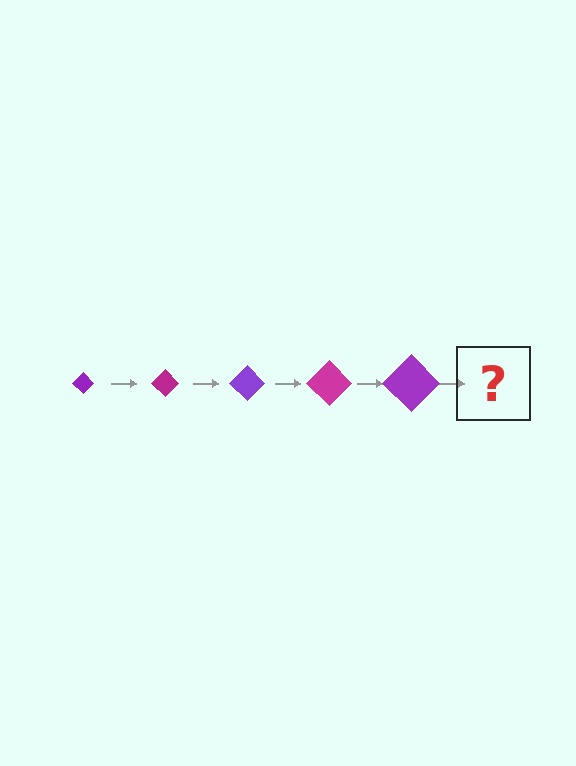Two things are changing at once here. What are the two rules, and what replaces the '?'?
The two rules are that the diamond grows larger each step and the color cycles through purple and magenta. The '?' should be a magenta diamond, larger than the previous one.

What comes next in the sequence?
The next element should be a magenta diamond, larger than the previous one.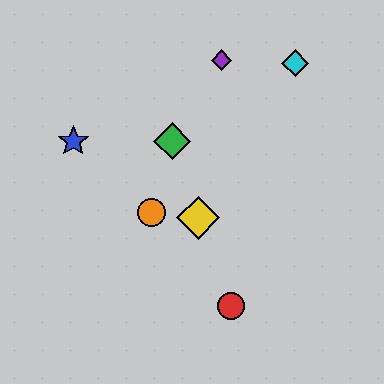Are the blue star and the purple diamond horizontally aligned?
No, the blue star is at y≈141 and the purple diamond is at y≈60.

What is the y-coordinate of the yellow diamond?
The yellow diamond is at y≈218.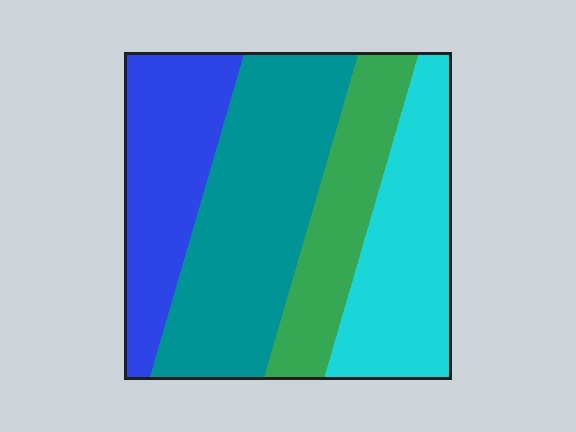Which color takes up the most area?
Teal, at roughly 35%.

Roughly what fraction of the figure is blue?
Blue takes up less than a quarter of the figure.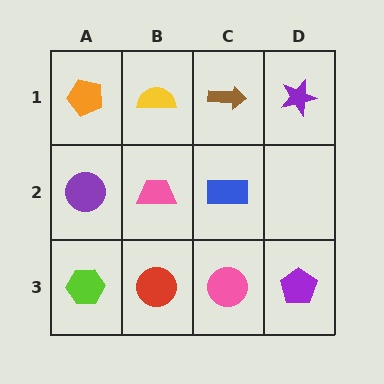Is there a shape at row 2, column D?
No, that cell is empty.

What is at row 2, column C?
A blue rectangle.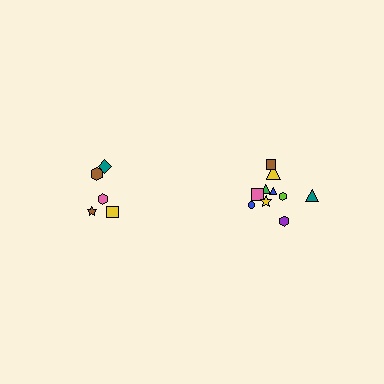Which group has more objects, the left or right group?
The right group.